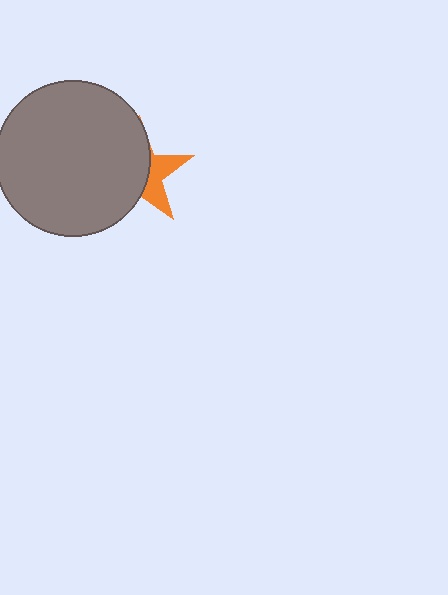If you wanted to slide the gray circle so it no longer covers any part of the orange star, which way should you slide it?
Slide it left — that is the most direct way to separate the two shapes.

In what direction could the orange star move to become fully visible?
The orange star could move right. That would shift it out from behind the gray circle entirely.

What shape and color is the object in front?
The object in front is a gray circle.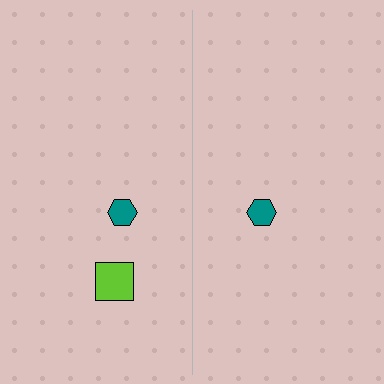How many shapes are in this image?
There are 3 shapes in this image.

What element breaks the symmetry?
A lime square is missing from the right side.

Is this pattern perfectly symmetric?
No, the pattern is not perfectly symmetric. A lime square is missing from the right side.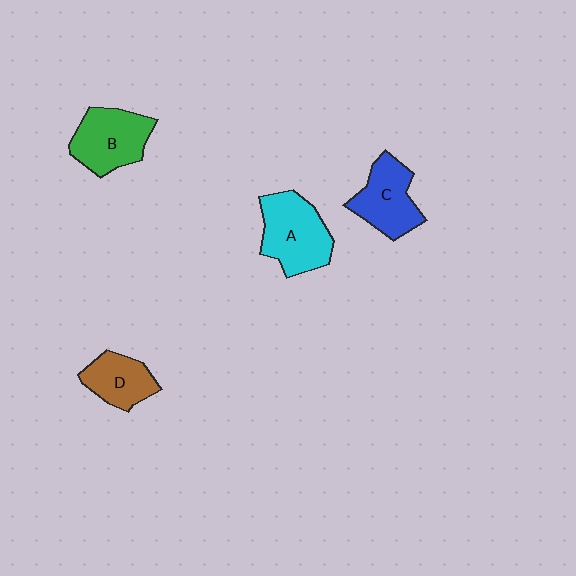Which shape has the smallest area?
Shape D (brown).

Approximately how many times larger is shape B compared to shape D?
Approximately 1.4 times.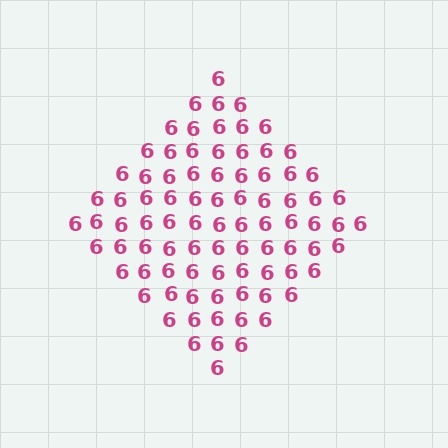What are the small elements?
The small elements are digit 6's.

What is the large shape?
The large shape is a diamond.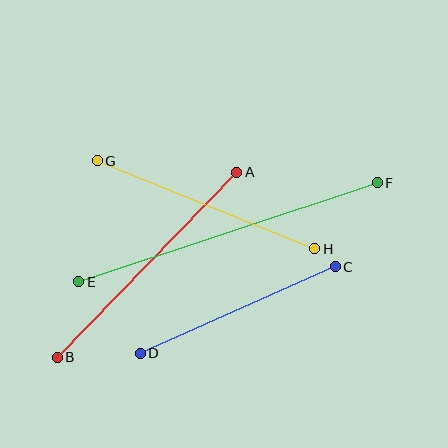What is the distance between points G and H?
The distance is approximately 235 pixels.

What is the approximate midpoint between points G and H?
The midpoint is at approximately (206, 205) pixels.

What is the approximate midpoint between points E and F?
The midpoint is at approximately (228, 232) pixels.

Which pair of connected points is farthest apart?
Points E and F are farthest apart.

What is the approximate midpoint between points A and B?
The midpoint is at approximately (147, 265) pixels.